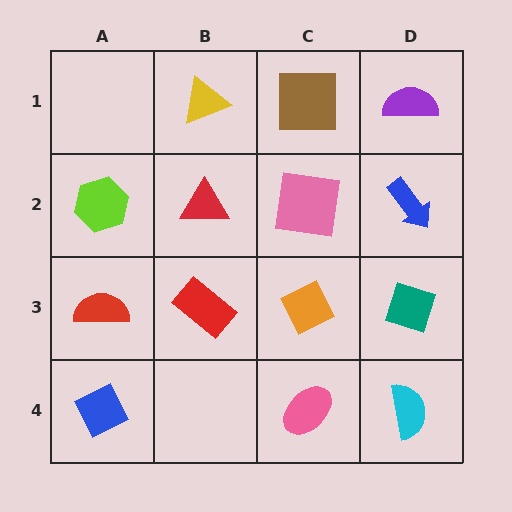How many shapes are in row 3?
4 shapes.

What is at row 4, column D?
A cyan semicircle.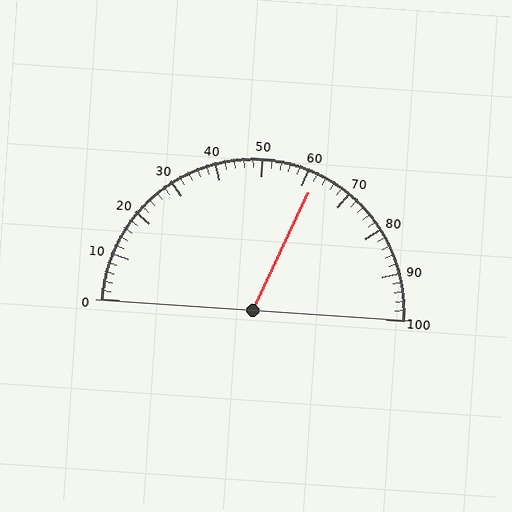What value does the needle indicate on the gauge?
The needle indicates approximately 62.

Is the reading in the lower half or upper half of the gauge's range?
The reading is in the upper half of the range (0 to 100).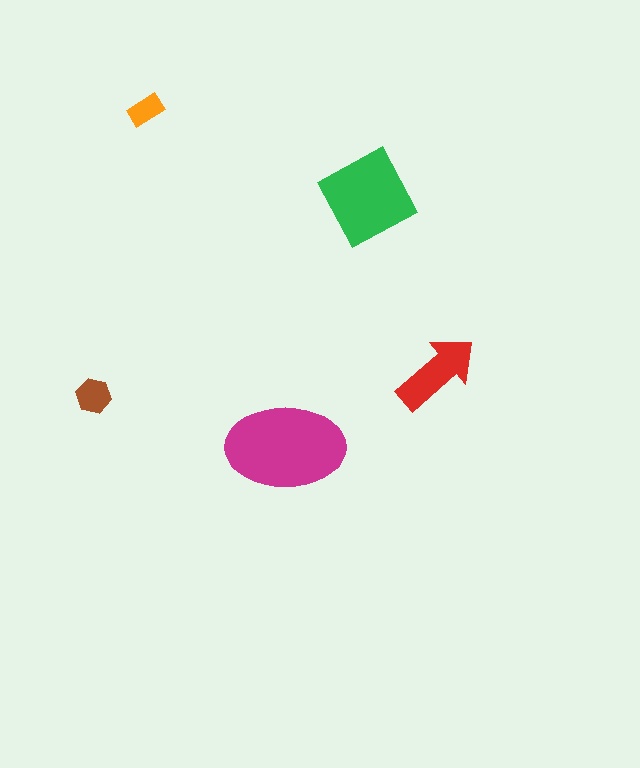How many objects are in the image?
There are 5 objects in the image.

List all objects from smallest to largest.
The orange rectangle, the brown hexagon, the red arrow, the green diamond, the magenta ellipse.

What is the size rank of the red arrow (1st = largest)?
3rd.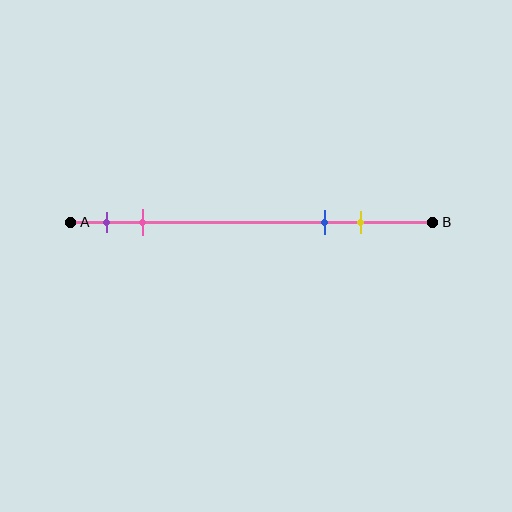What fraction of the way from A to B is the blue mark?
The blue mark is approximately 70% (0.7) of the way from A to B.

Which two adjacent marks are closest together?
The purple and pink marks are the closest adjacent pair.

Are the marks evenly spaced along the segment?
No, the marks are not evenly spaced.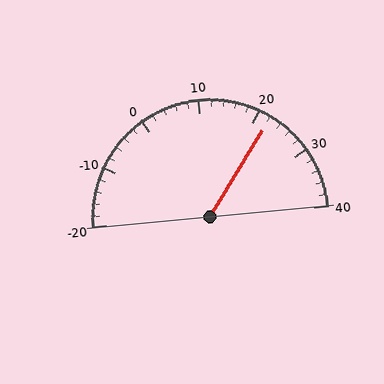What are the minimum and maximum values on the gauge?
The gauge ranges from -20 to 40.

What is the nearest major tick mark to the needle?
The nearest major tick mark is 20.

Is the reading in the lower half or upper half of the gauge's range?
The reading is in the upper half of the range (-20 to 40).